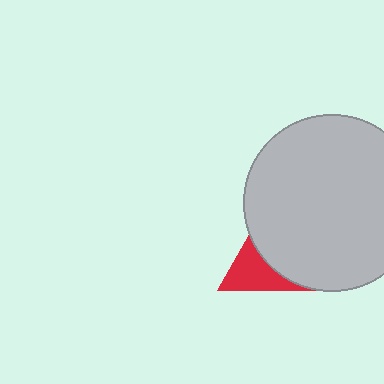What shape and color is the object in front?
The object in front is a light gray circle.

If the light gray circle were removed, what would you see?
You would see the complete red triangle.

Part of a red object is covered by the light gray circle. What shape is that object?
It is a triangle.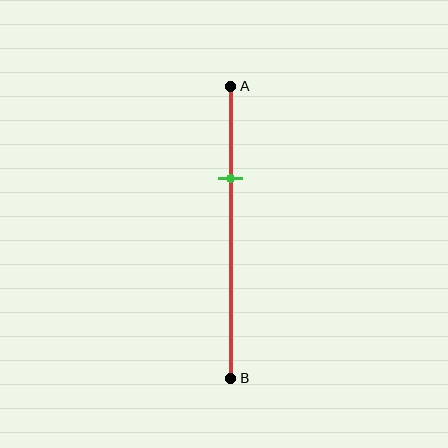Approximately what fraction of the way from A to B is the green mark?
The green mark is approximately 30% of the way from A to B.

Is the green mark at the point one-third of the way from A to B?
Yes, the mark is approximately at the one-third point.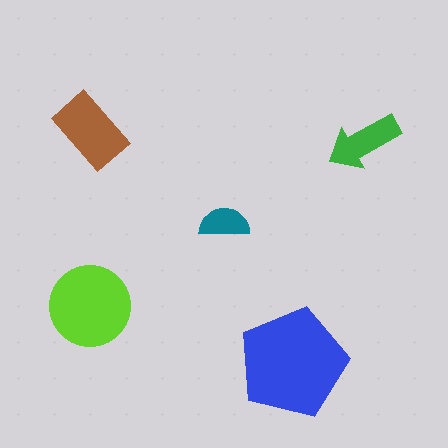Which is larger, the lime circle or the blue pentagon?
The blue pentagon.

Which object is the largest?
The blue pentagon.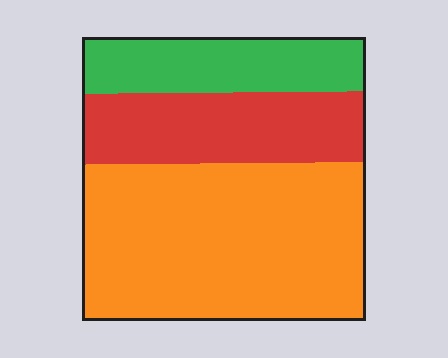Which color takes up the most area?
Orange, at roughly 55%.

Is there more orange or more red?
Orange.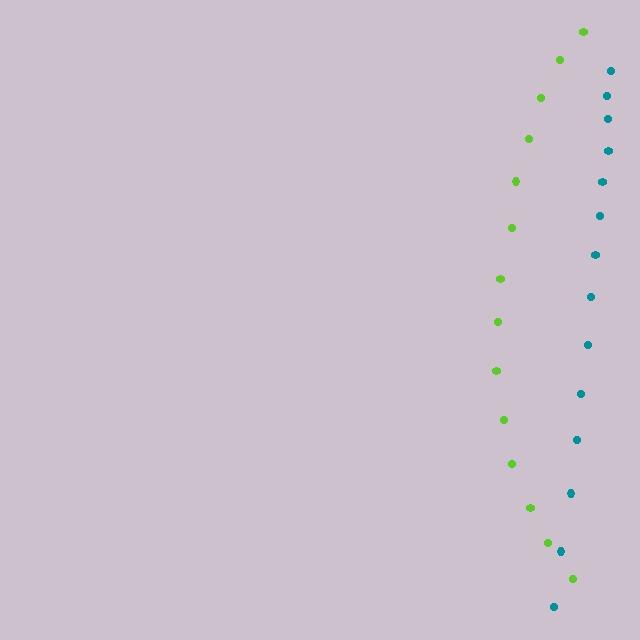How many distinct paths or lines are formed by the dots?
There are 2 distinct paths.